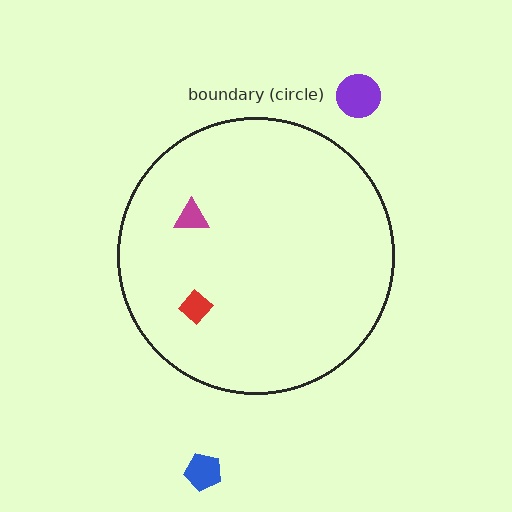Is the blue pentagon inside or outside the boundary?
Outside.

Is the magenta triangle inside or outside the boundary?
Inside.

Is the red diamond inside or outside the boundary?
Inside.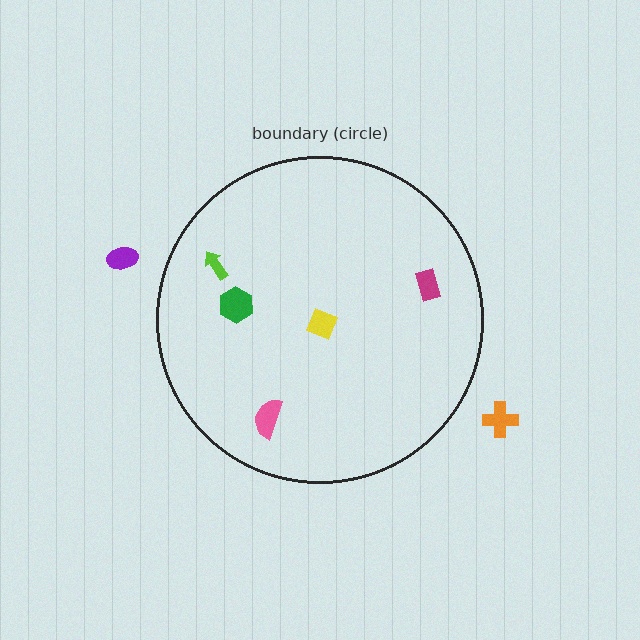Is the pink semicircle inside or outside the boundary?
Inside.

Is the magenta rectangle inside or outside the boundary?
Inside.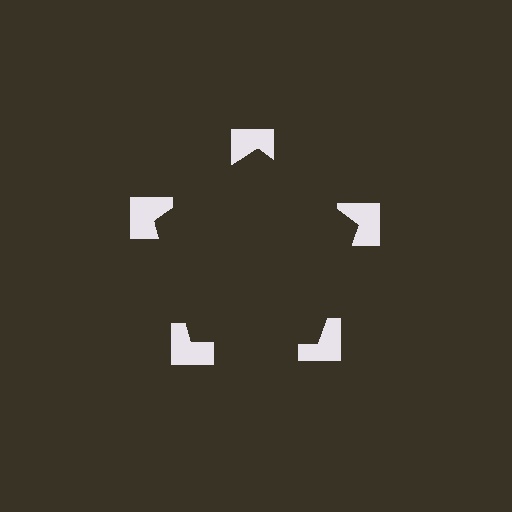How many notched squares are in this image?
There are 5 — one at each vertex of the illusory pentagon.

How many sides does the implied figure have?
5 sides.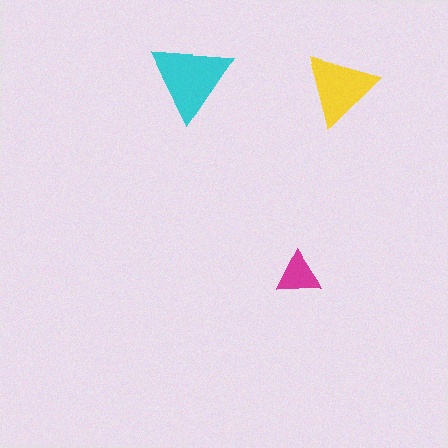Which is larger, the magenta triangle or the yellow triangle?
The yellow one.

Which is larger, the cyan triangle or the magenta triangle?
The cyan one.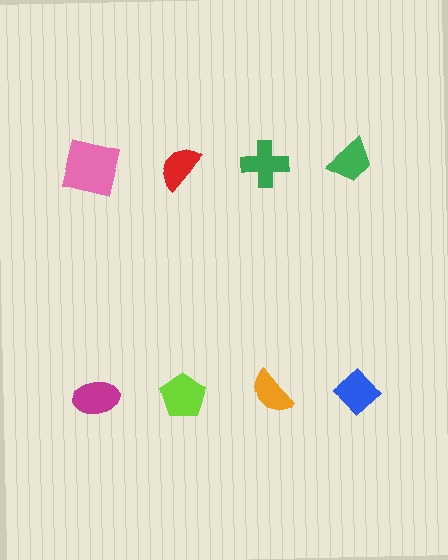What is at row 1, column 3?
A green cross.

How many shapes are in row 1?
4 shapes.